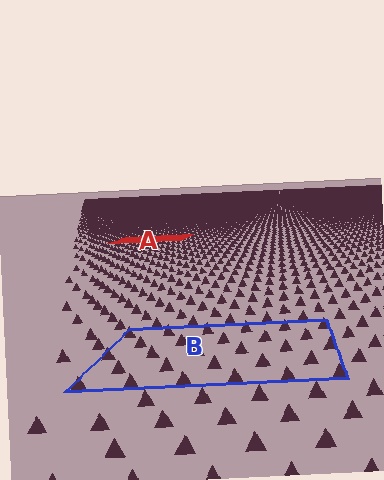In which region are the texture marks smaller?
The texture marks are smaller in region A, because it is farther away.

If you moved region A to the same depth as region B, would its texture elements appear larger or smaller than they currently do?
They would appear larger. At a closer depth, the same texture elements are projected at a bigger on-screen size.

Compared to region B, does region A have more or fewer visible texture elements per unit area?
Region A has more texture elements per unit area — they are packed more densely because it is farther away.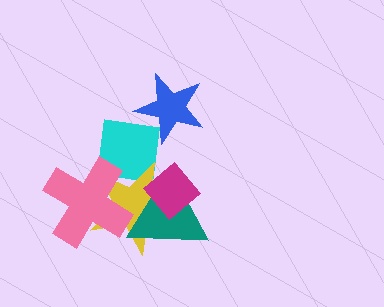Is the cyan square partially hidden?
Yes, it is partially covered by another shape.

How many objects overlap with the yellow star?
4 objects overlap with the yellow star.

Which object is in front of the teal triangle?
The magenta diamond is in front of the teal triangle.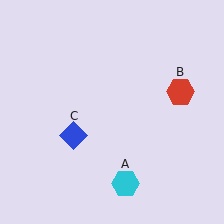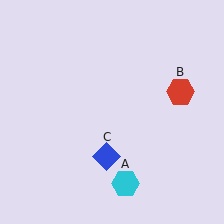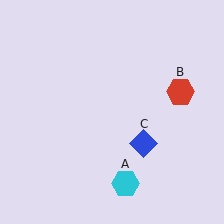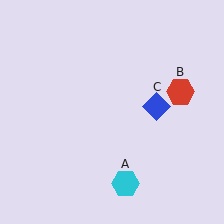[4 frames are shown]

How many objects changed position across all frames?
1 object changed position: blue diamond (object C).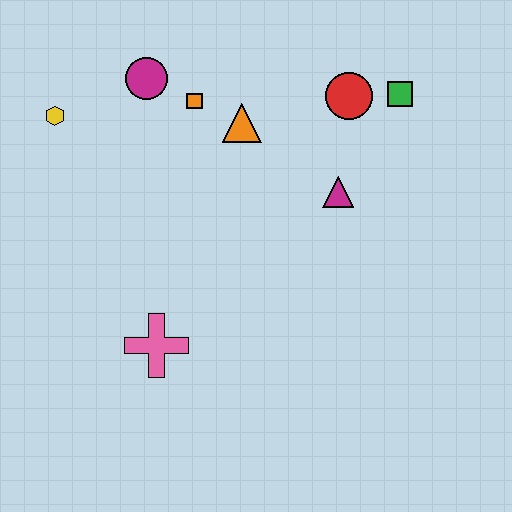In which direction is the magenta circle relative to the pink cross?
The magenta circle is above the pink cross.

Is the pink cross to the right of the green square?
No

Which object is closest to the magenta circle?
The orange square is closest to the magenta circle.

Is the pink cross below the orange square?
Yes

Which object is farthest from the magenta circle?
The pink cross is farthest from the magenta circle.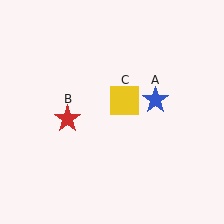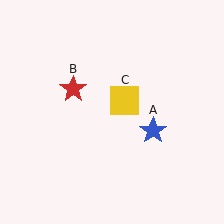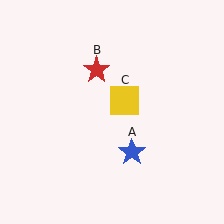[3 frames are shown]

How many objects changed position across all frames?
2 objects changed position: blue star (object A), red star (object B).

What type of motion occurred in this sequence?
The blue star (object A), red star (object B) rotated clockwise around the center of the scene.